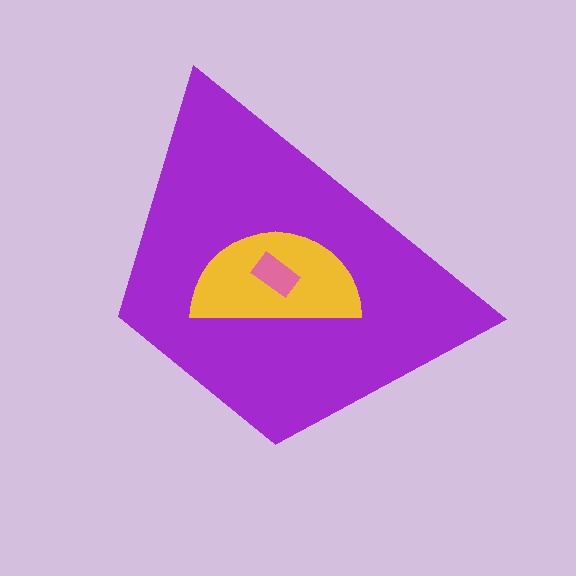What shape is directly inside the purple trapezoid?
The yellow semicircle.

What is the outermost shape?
The purple trapezoid.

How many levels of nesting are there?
3.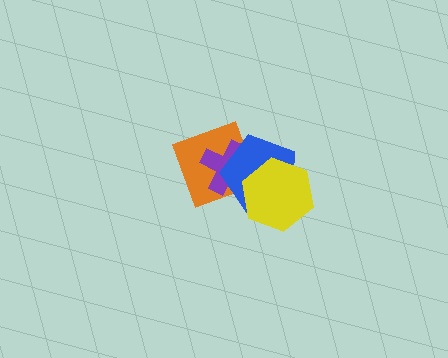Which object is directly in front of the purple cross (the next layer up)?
The blue pentagon is directly in front of the purple cross.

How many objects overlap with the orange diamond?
3 objects overlap with the orange diamond.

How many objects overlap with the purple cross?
3 objects overlap with the purple cross.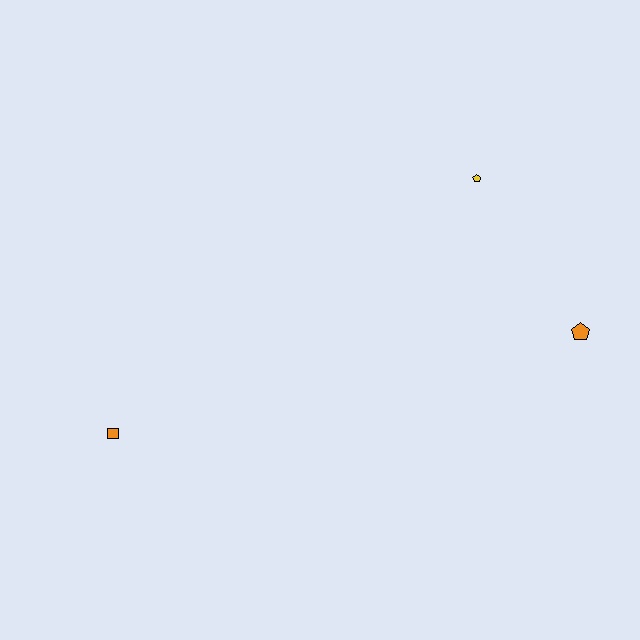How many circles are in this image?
There are no circles.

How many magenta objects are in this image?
There are no magenta objects.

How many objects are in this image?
There are 3 objects.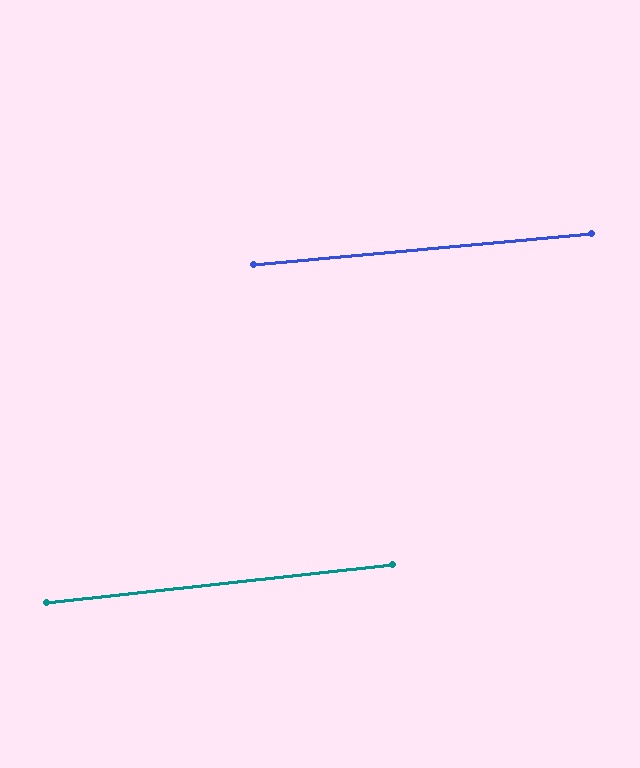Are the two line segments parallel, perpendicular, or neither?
Parallel — their directions differ by only 1.1°.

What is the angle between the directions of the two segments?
Approximately 1 degree.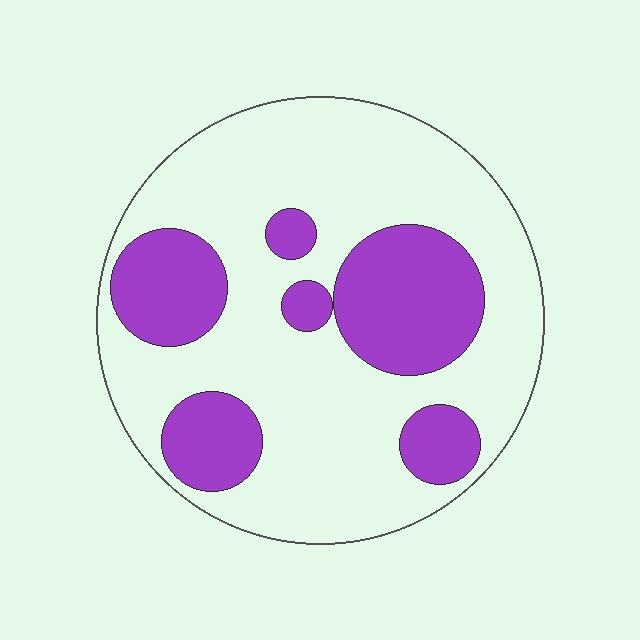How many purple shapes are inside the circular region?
6.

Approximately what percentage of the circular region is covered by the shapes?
Approximately 30%.